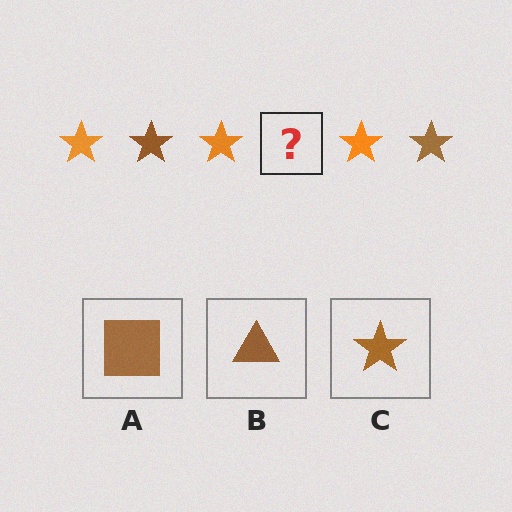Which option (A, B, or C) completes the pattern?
C.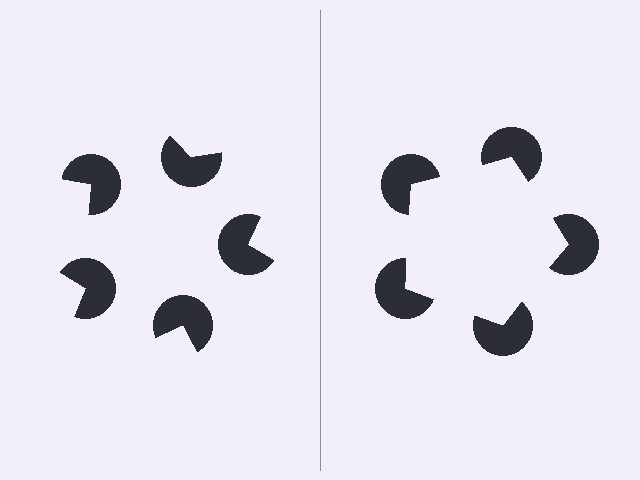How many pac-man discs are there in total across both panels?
10 — 5 on each side.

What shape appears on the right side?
An illusory pentagon.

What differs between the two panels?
The pac-man discs are positioned identically on both sides; only the wedge orientations differ. On the right they align to a pentagon; on the left they are misaligned.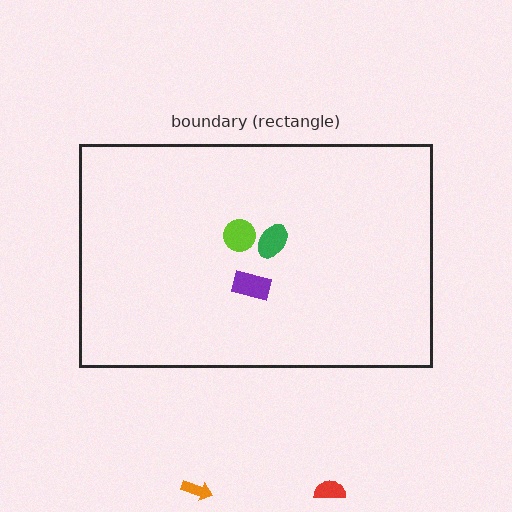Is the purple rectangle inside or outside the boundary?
Inside.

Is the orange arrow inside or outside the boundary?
Outside.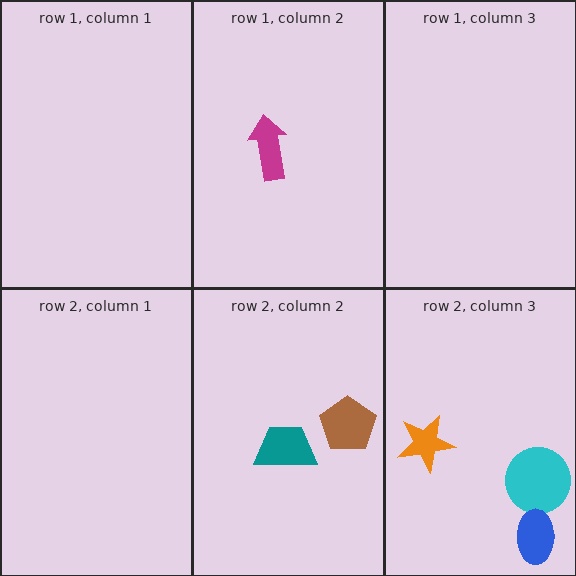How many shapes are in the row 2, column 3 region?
3.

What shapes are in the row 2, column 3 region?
The cyan circle, the orange star, the blue ellipse.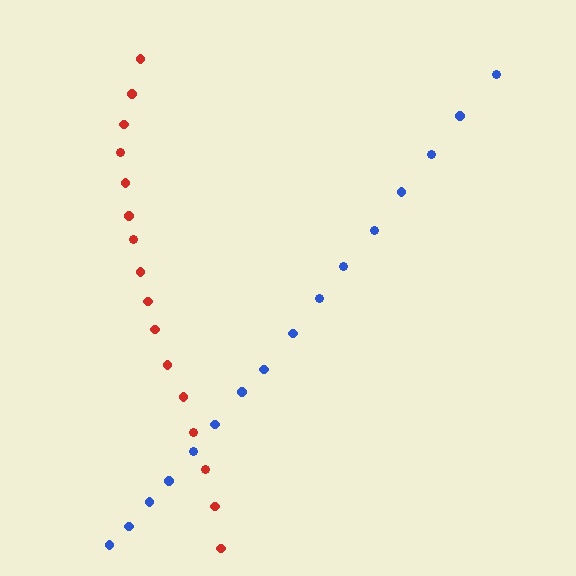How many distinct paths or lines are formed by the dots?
There are 2 distinct paths.